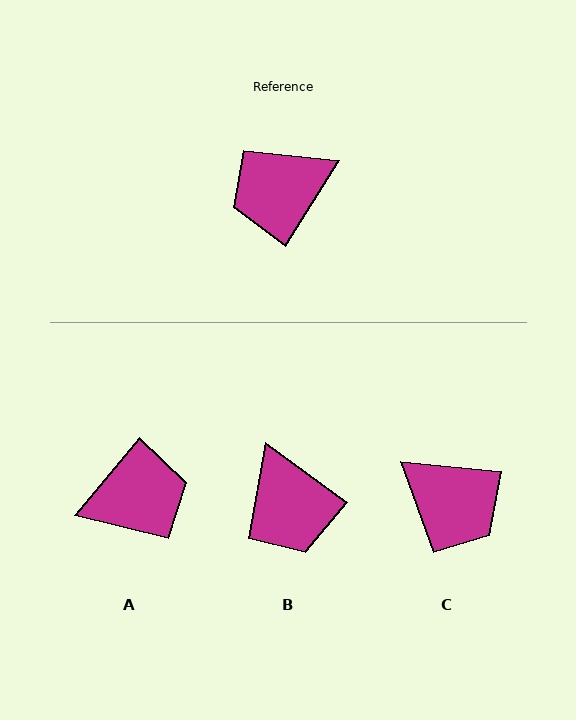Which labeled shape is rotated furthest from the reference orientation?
A, about 172 degrees away.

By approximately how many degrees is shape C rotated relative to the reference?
Approximately 116 degrees counter-clockwise.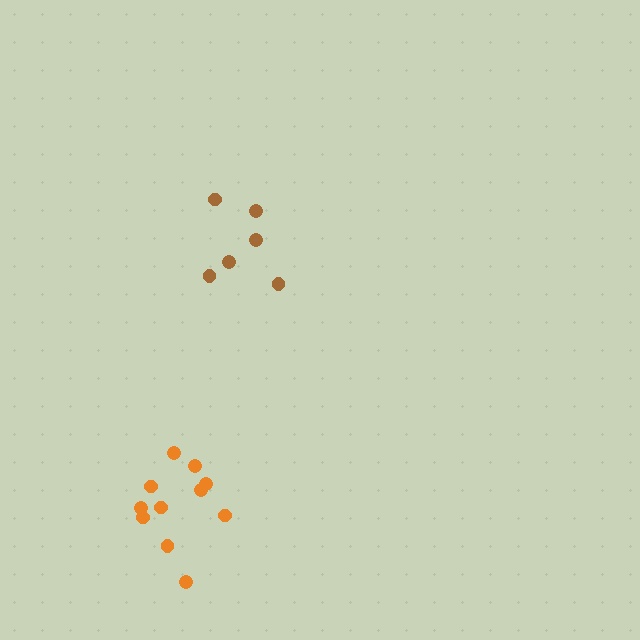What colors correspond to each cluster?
The clusters are colored: orange, brown.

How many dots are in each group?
Group 1: 11 dots, Group 2: 6 dots (17 total).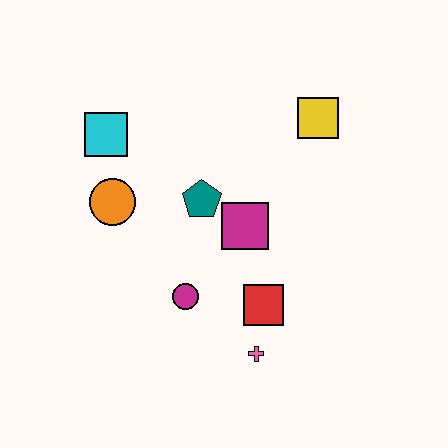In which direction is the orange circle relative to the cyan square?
The orange circle is below the cyan square.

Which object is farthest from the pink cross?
The cyan square is farthest from the pink cross.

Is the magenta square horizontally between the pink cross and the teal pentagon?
Yes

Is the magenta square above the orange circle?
No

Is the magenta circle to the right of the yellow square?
No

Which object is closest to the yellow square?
The magenta square is closest to the yellow square.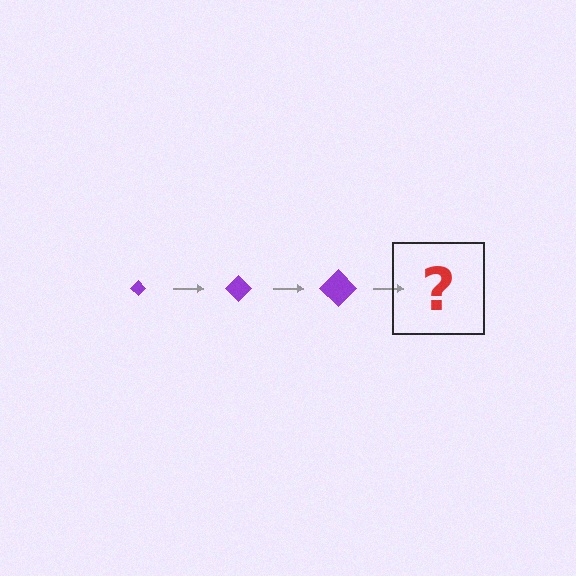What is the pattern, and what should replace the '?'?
The pattern is that the diamond gets progressively larger each step. The '?' should be a purple diamond, larger than the previous one.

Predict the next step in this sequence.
The next step is a purple diamond, larger than the previous one.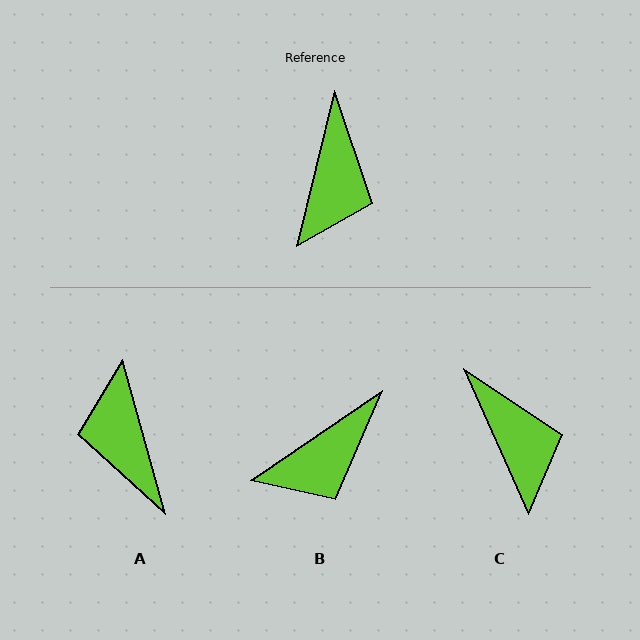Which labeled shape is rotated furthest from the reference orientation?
A, about 151 degrees away.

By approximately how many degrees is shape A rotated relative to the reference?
Approximately 151 degrees clockwise.